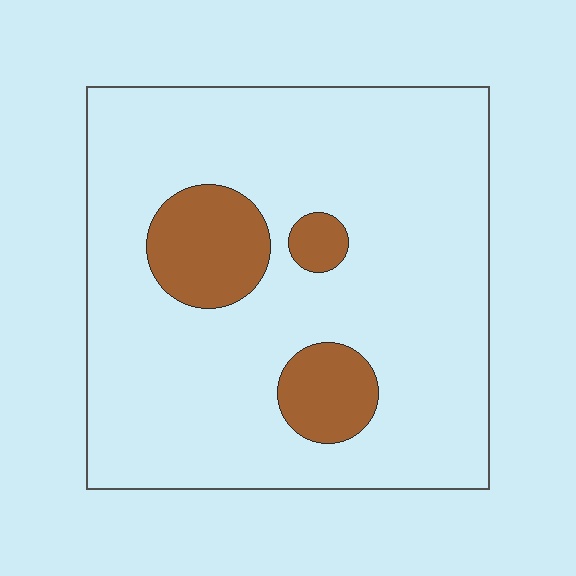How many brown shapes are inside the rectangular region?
3.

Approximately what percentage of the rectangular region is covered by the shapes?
Approximately 15%.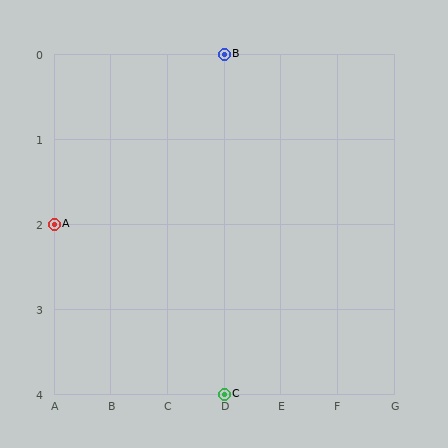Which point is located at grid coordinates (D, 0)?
Point B is at (D, 0).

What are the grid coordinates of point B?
Point B is at grid coordinates (D, 0).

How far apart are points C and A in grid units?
Points C and A are 3 columns and 2 rows apart (about 3.6 grid units diagonally).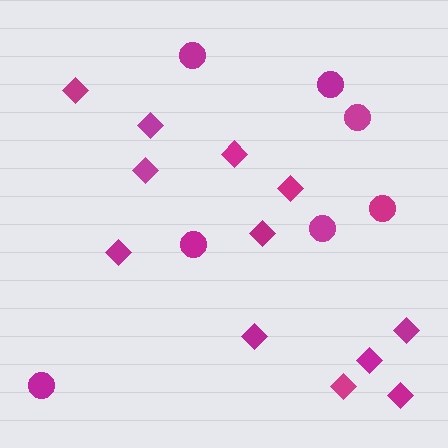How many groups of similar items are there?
There are 2 groups: one group of diamonds (12) and one group of circles (7).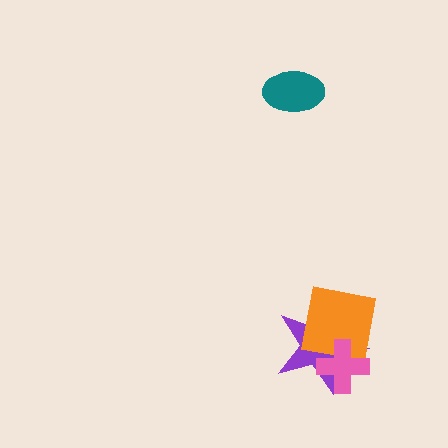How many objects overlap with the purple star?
2 objects overlap with the purple star.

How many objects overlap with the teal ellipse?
0 objects overlap with the teal ellipse.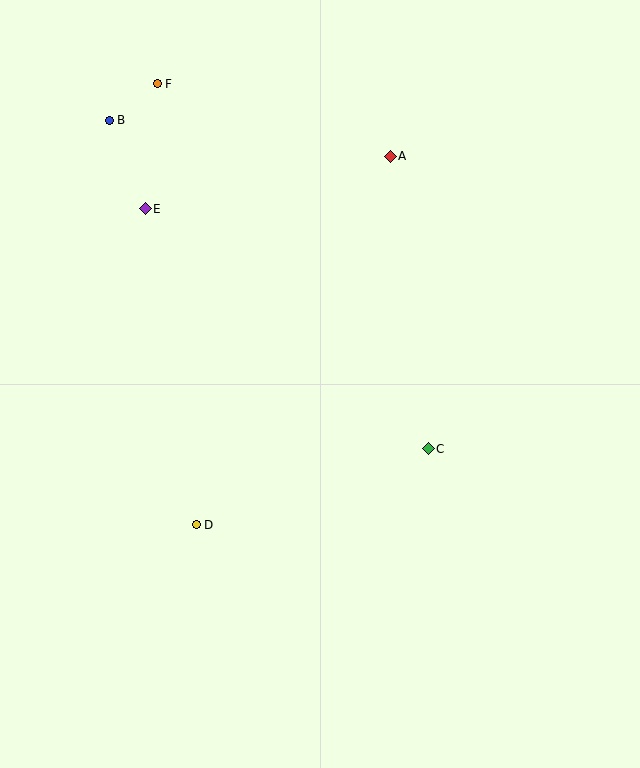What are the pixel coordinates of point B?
Point B is at (109, 120).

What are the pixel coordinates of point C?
Point C is at (428, 449).